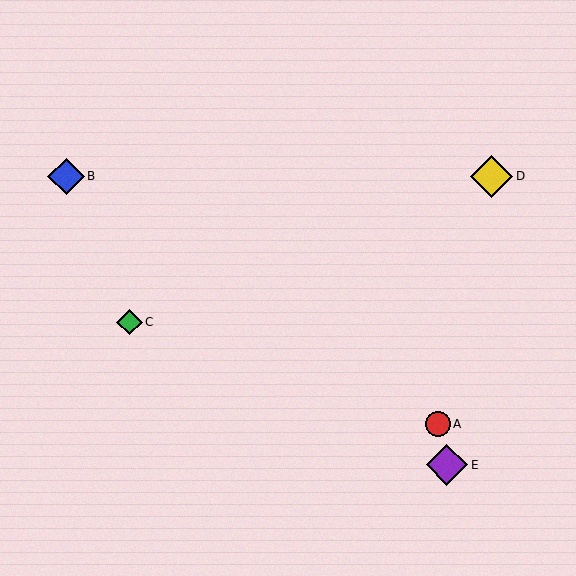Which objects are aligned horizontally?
Objects B, D are aligned horizontally.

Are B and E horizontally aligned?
No, B is at y≈176 and E is at y≈465.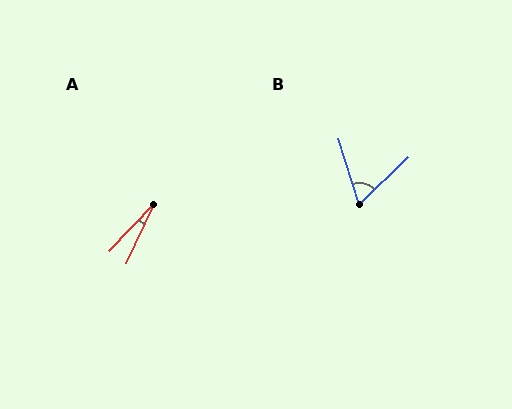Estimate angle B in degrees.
Approximately 63 degrees.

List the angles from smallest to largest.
A (19°), B (63°).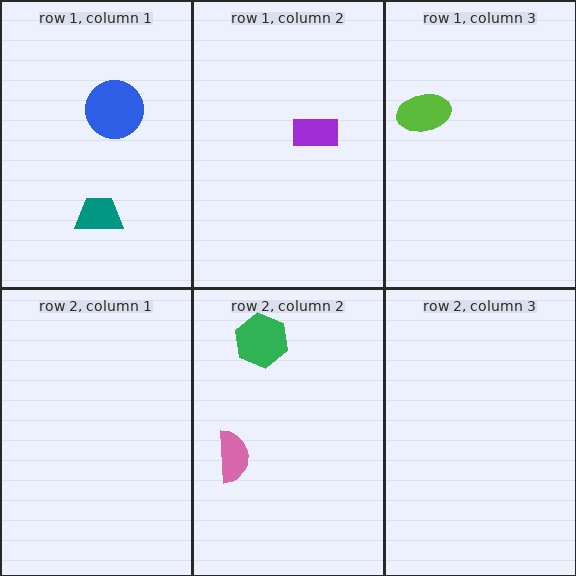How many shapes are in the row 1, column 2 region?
1.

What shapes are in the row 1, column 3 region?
The lime ellipse.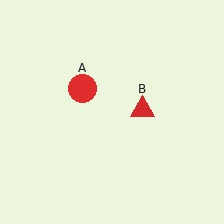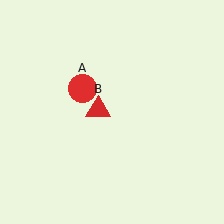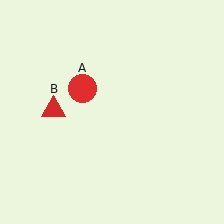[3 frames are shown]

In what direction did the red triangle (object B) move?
The red triangle (object B) moved left.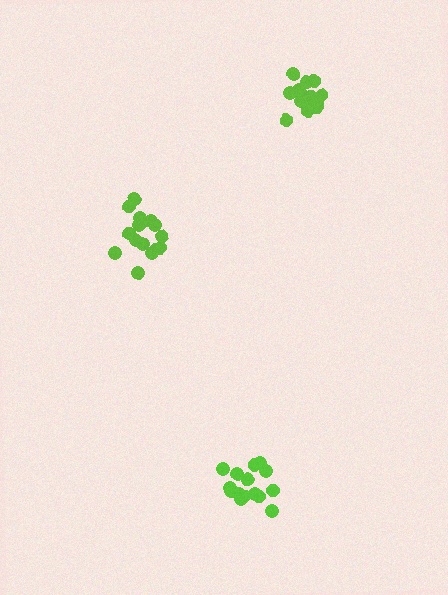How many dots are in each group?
Group 1: 15 dots, Group 2: 16 dots, Group 3: 15 dots (46 total).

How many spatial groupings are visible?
There are 3 spatial groupings.